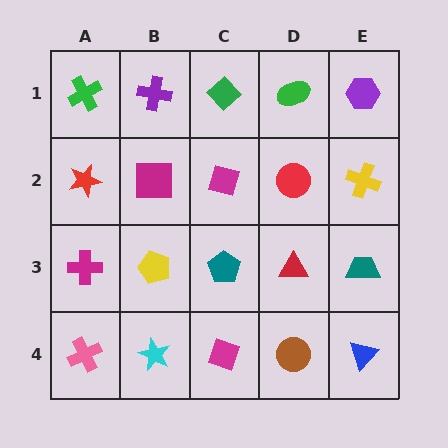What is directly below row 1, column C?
A magenta diamond.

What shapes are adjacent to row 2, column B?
A purple cross (row 1, column B), a yellow pentagon (row 3, column B), a red star (row 2, column A), a magenta diamond (row 2, column C).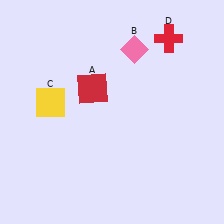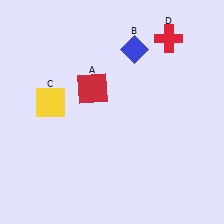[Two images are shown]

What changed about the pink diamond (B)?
In Image 1, B is pink. In Image 2, it changed to blue.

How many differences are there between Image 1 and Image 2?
There is 1 difference between the two images.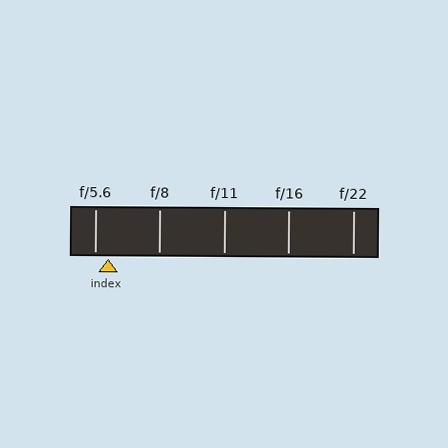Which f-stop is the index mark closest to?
The index mark is closest to f/5.6.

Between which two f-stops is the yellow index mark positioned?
The index mark is between f/5.6 and f/8.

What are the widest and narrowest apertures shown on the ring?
The widest aperture shown is f/5.6 and the narrowest is f/22.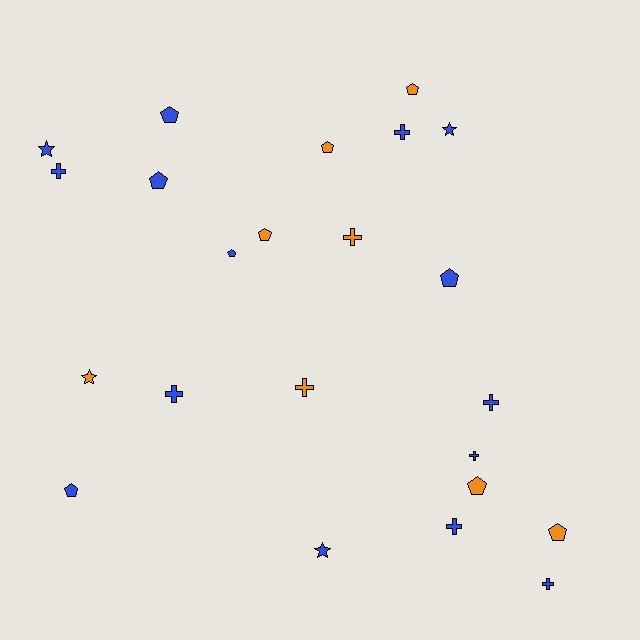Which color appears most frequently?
Blue, with 15 objects.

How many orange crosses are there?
There are 2 orange crosses.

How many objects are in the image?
There are 23 objects.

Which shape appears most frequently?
Pentagon, with 10 objects.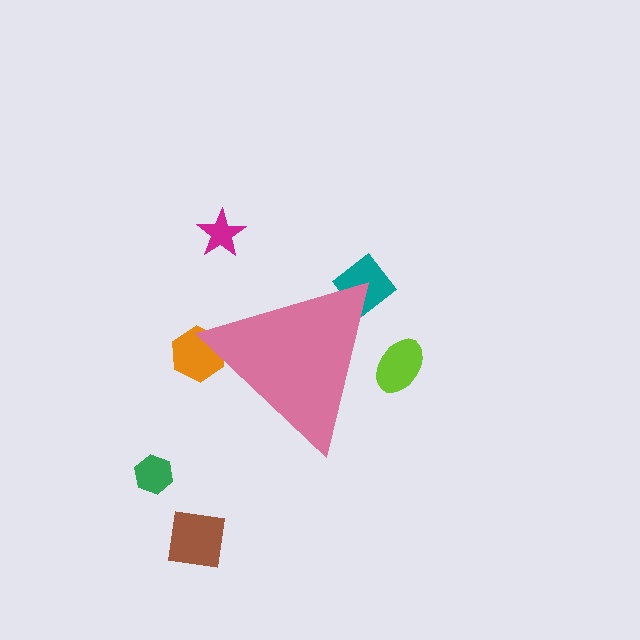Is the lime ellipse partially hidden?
Yes, the lime ellipse is partially hidden behind the pink triangle.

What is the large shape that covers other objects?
A pink triangle.